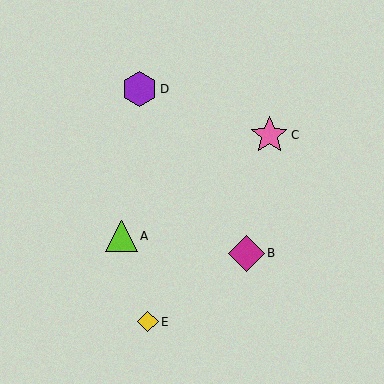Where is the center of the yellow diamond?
The center of the yellow diamond is at (148, 322).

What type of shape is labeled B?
Shape B is a magenta diamond.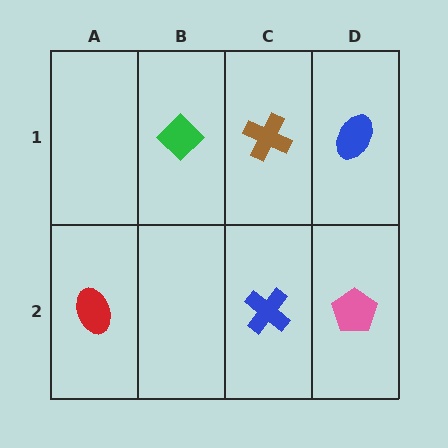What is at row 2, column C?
A blue cross.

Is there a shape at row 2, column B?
No, that cell is empty.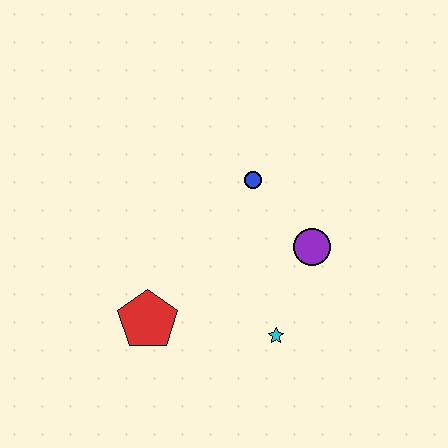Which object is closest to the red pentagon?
The cyan star is closest to the red pentagon.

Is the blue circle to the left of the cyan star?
Yes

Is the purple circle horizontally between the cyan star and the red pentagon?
No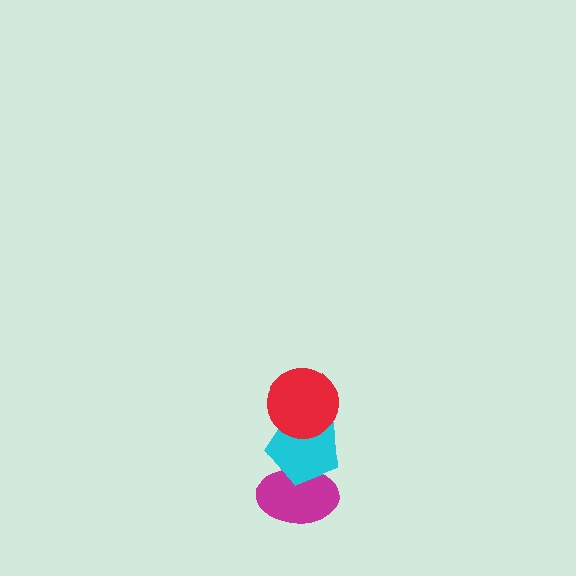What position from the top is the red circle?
The red circle is 1st from the top.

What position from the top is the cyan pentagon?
The cyan pentagon is 2nd from the top.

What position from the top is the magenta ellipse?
The magenta ellipse is 3rd from the top.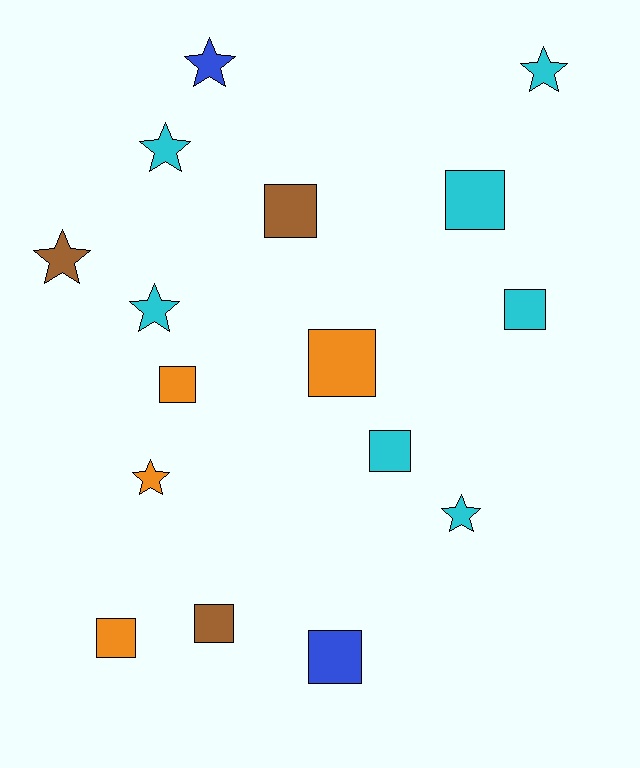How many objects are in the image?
There are 16 objects.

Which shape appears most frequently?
Square, with 9 objects.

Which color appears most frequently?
Cyan, with 7 objects.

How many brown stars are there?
There is 1 brown star.